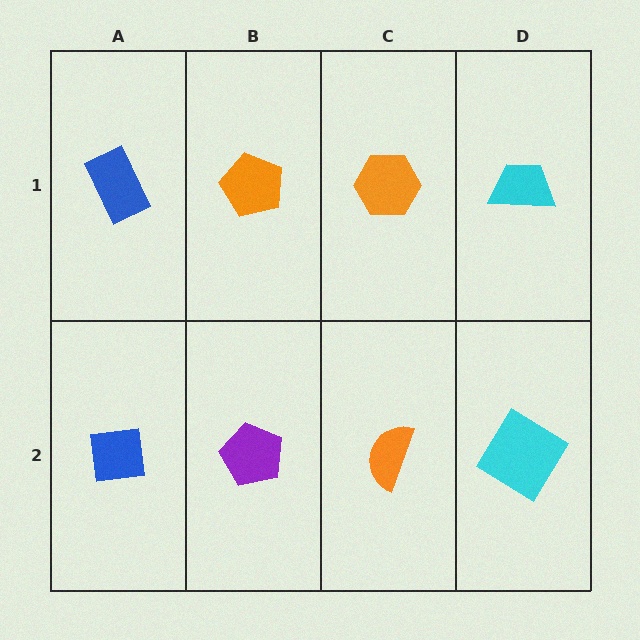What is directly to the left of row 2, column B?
A blue square.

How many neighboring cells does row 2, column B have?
3.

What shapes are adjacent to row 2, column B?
An orange pentagon (row 1, column B), a blue square (row 2, column A), an orange semicircle (row 2, column C).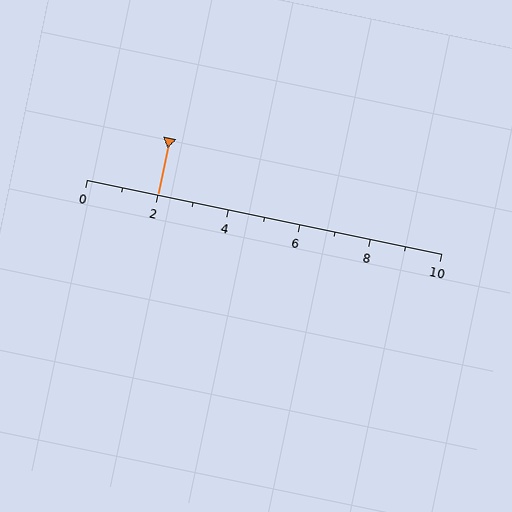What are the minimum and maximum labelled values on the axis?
The axis runs from 0 to 10.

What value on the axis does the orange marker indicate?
The marker indicates approximately 2.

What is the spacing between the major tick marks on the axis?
The major ticks are spaced 2 apart.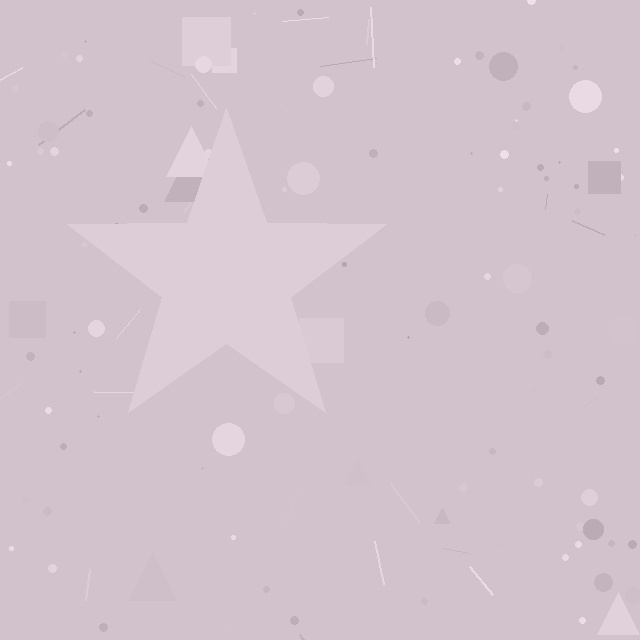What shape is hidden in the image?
A star is hidden in the image.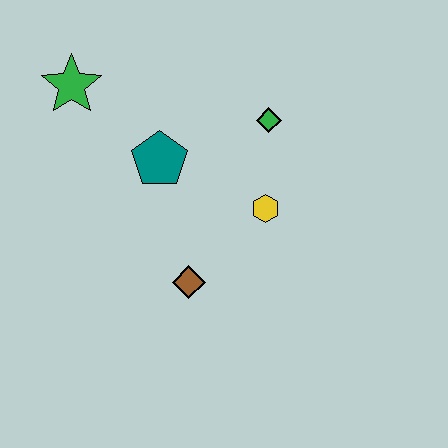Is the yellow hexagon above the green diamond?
No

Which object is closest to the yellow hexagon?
The green diamond is closest to the yellow hexagon.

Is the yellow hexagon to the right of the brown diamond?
Yes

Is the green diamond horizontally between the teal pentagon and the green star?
No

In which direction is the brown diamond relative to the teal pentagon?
The brown diamond is below the teal pentagon.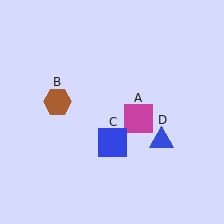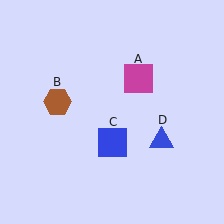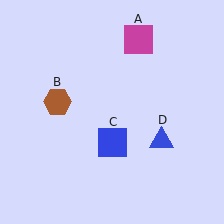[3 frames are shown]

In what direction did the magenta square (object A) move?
The magenta square (object A) moved up.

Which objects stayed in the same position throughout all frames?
Brown hexagon (object B) and blue square (object C) and blue triangle (object D) remained stationary.